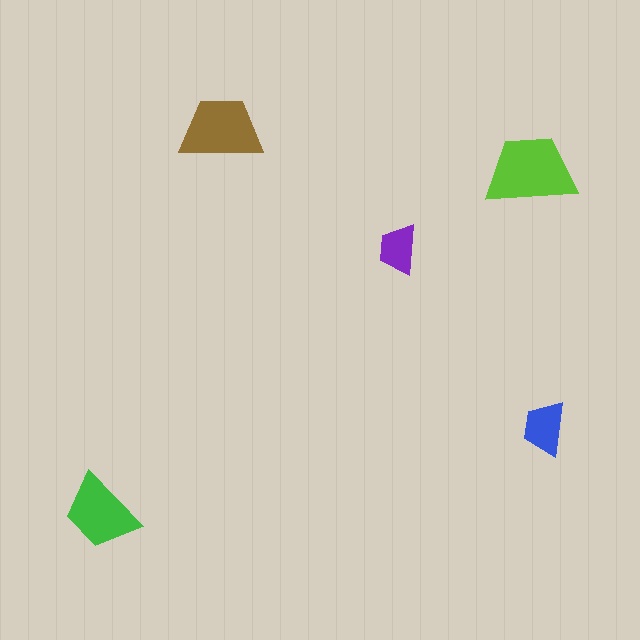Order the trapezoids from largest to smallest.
the lime one, the brown one, the green one, the blue one, the purple one.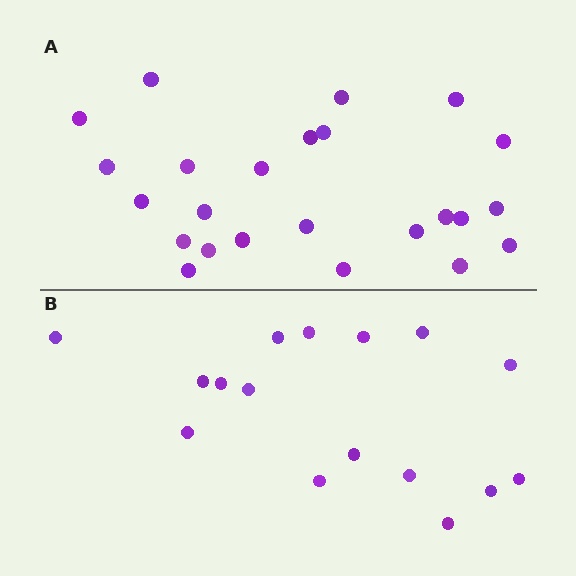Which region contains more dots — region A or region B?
Region A (the top region) has more dots.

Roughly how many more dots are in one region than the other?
Region A has roughly 8 or so more dots than region B.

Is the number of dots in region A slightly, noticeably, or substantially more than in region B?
Region A has substantially more. The ratio is roughly 1.5 to 1.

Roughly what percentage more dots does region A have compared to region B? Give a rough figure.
About 50% more.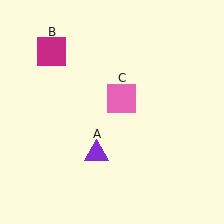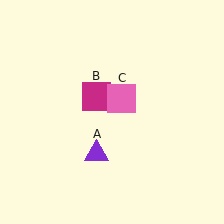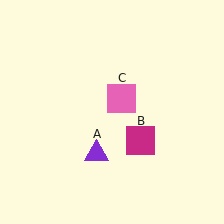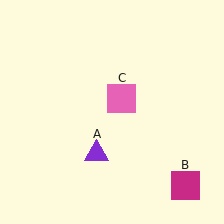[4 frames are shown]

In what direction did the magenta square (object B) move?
The magenta square (object B) moved down and to the right.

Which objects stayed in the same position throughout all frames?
Purple triangle (object A) and pink square (object C) remained stationary.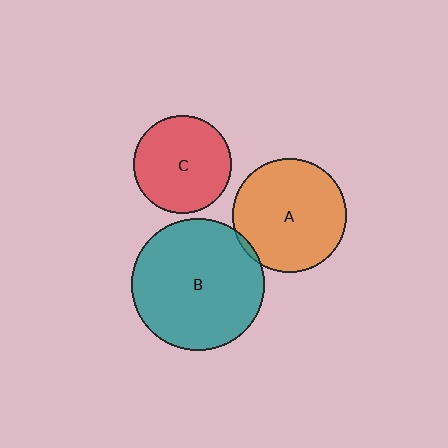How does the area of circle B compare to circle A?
Approximately 1.3 times.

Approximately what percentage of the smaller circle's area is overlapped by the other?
Approximately 5%.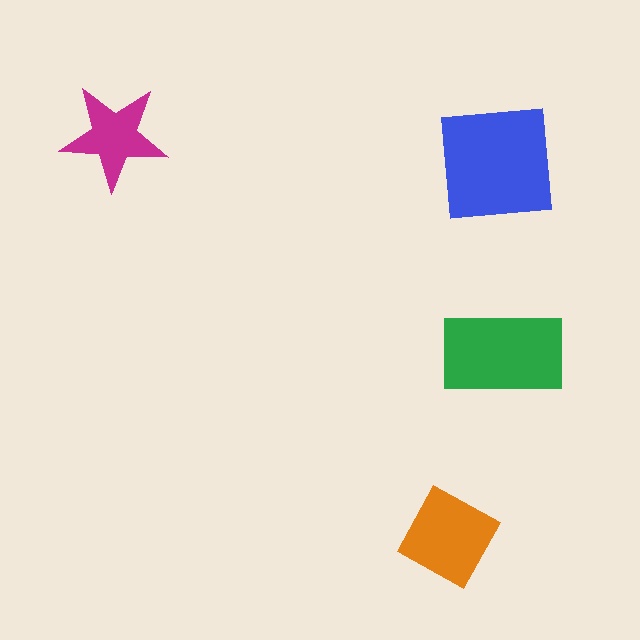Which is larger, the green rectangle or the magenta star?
The green rectangle.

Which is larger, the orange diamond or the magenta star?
The orange diamond.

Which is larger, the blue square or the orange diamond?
The blue square.